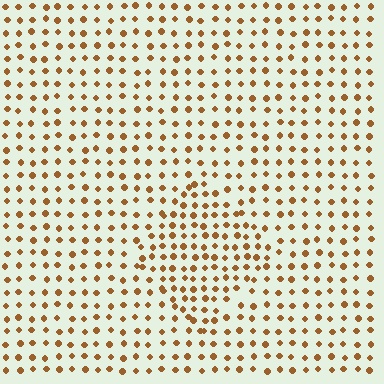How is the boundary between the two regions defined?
The boundary is defined by a change in element density (approximately 1.5x ratio). All elements are the same color, size, and shape.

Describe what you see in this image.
The image contains small brown elements arranged at two different densities. A diamond-shaped region is visible where the elements are more densely packed than the surrounding area.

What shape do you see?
I see a diamond.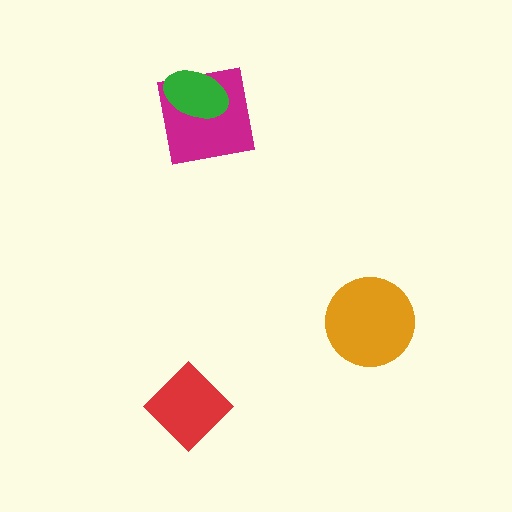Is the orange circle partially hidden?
No, no other shape covers it.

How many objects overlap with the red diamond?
0 objects overlap with the red diamond.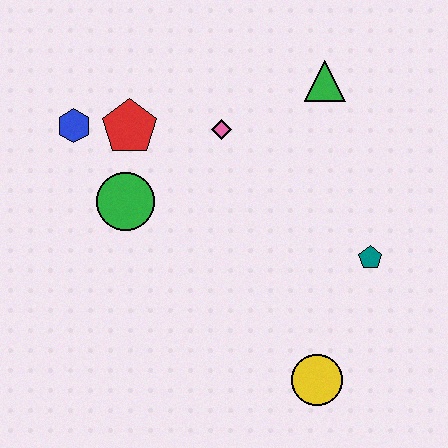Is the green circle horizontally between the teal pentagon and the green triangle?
No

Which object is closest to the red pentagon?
The blue hexagon is closest to the red pentagon.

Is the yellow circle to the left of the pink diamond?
No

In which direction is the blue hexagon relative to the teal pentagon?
The blue hexagon is to the left of the teal pentagon.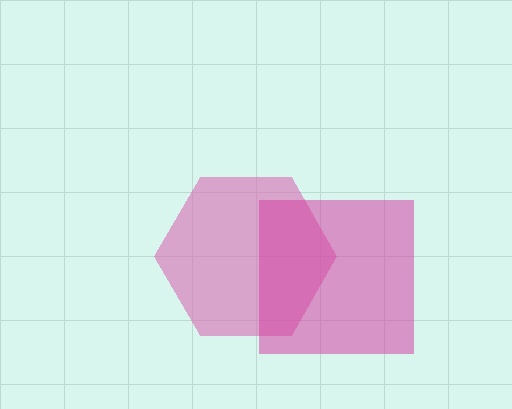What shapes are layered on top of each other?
The layered shapes are: a pink hexagon, a magenta square.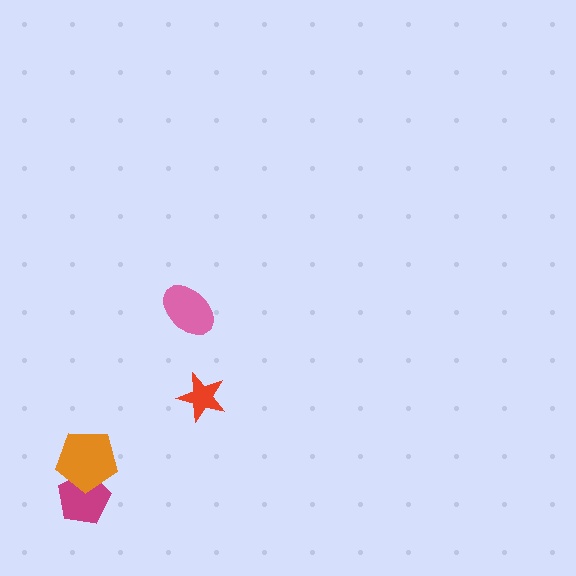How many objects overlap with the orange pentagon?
1 object overlaps with the orange pentagon.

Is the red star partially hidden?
No, no other shape covers it.